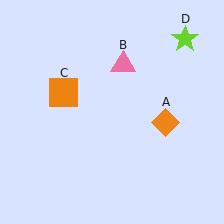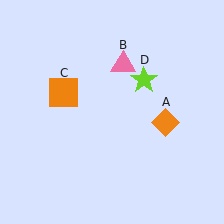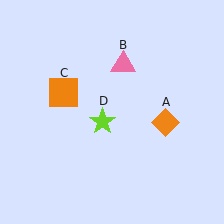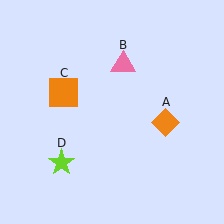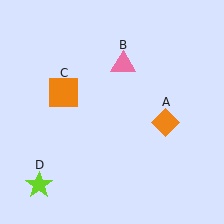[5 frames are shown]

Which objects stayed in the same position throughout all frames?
Orange diamond (object A) and pink triangle (object B) and orange square (object C) remained stationary.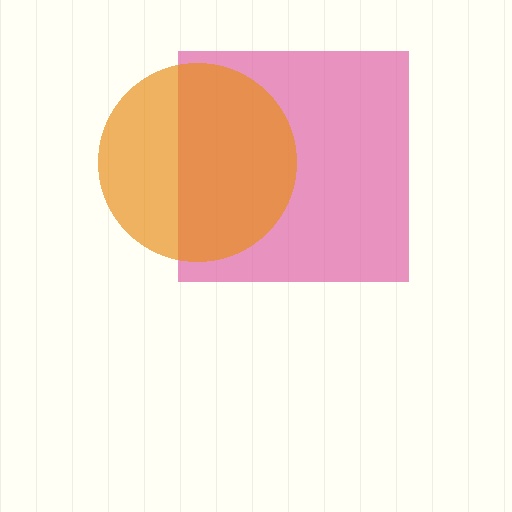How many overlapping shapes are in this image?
There are 2 overlapping shapes in the image.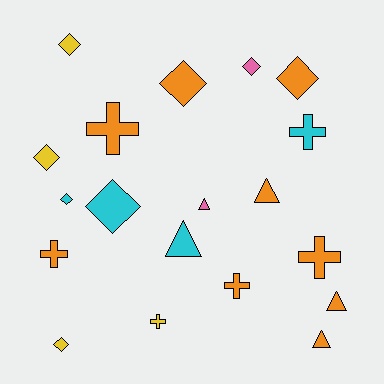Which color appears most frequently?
Orange, with 9 objects.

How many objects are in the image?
There are 19 objects.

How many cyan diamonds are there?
There are 2 cyan diamonds.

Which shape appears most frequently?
Diamond, with 8 objects.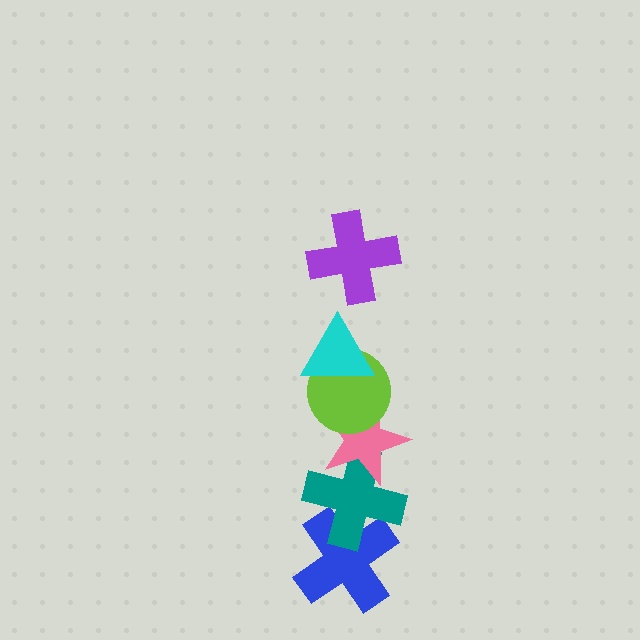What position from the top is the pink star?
The pink star is 4th from the top.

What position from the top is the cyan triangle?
The cyan triangle is 2nd from the top.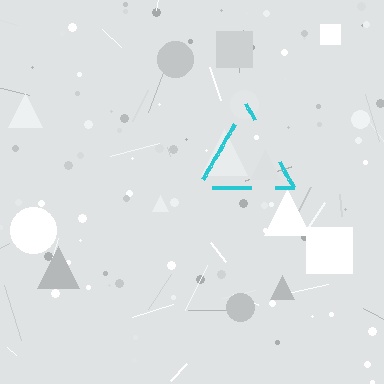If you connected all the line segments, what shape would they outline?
They would outline a triangle.